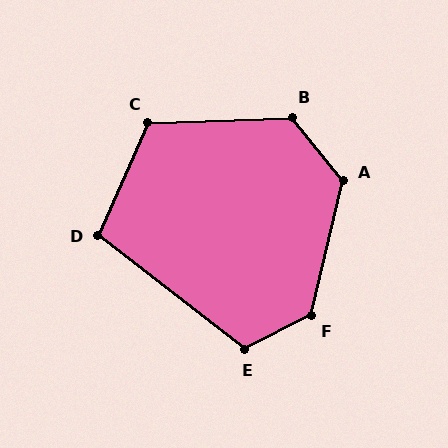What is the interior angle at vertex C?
Approximately 116 degrees (obtuse).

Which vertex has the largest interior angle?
F, at approximately 130 degrees.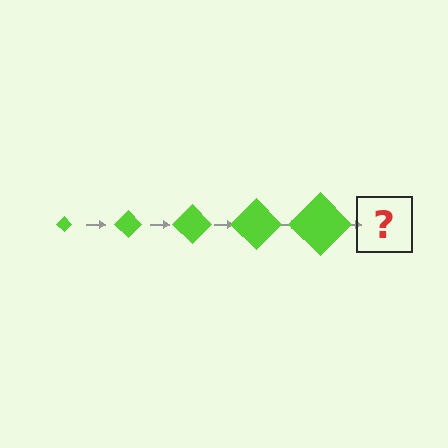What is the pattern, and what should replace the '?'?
The pattern is that the diamond gets progressively larger each step. The '?' should be a lime diamond, larger than the previous one.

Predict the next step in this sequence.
The next step is a lime diamond, larger than the previous one.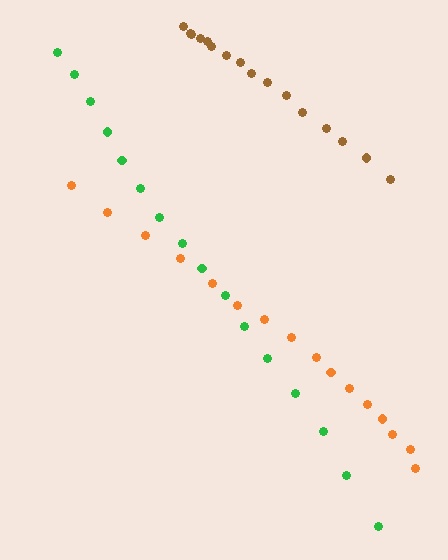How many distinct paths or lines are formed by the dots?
There are 3 distinct paths.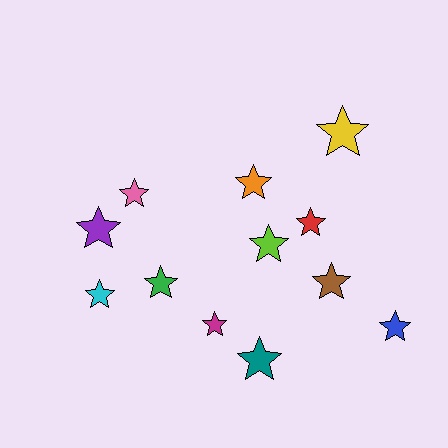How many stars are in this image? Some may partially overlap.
There are 12 stars.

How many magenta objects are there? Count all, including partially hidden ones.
There is 1 magenta object.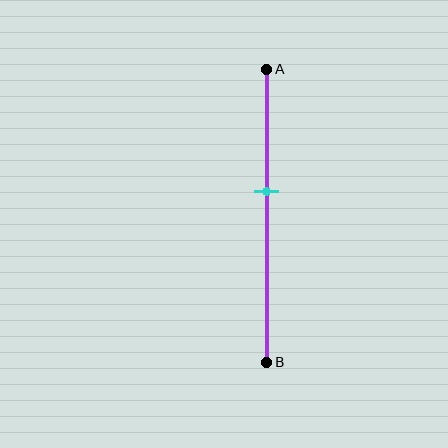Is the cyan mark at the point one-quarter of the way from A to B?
No, the mark is at about 40% from A, not at the 25% one-quarter point.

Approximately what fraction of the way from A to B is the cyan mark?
The cyan mark is approximately 40% of the way from A to B.